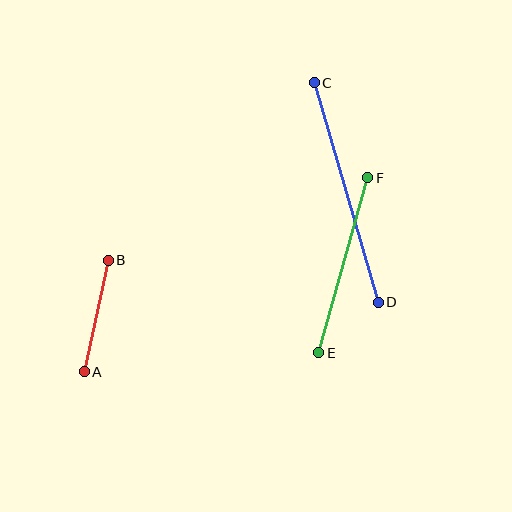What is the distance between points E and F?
The distance is approximately 182 pixels.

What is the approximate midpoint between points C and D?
The midpoint is at approximately (346, 192) pixels.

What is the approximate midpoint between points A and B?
The midpoint is at approximately (96, 316) pixels.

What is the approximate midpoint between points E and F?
The midpoint is at approximately (343, 265) pixels.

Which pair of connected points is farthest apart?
Points C and D are farthest apart.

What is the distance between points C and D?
The distance is approximately 229 pixels.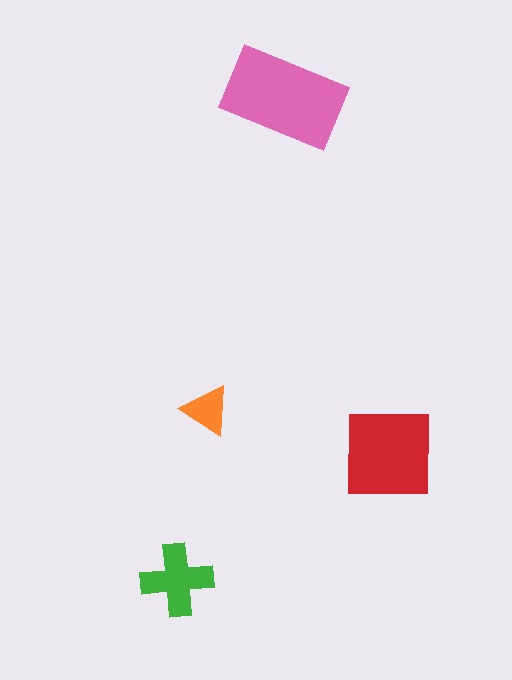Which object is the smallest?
The orange triangle.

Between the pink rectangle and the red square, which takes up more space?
The pink rectangle.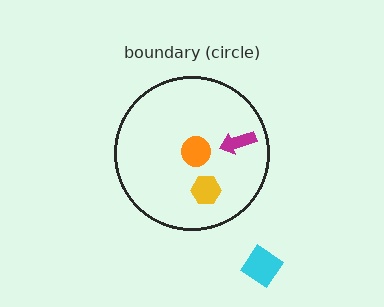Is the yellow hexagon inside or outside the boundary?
Inside.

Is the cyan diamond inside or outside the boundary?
Outside.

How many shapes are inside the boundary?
3 inside, 1 outside.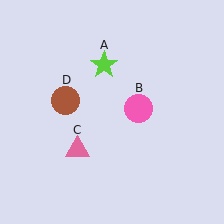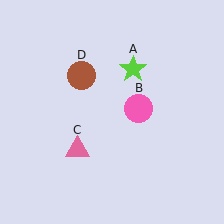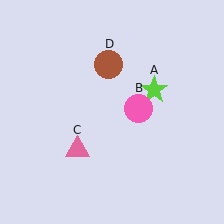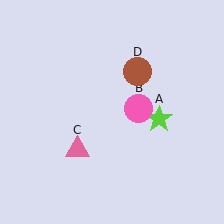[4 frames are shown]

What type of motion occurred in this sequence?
The lime star (object A), brown circle (object D) rotated clockwise around the center of the scene.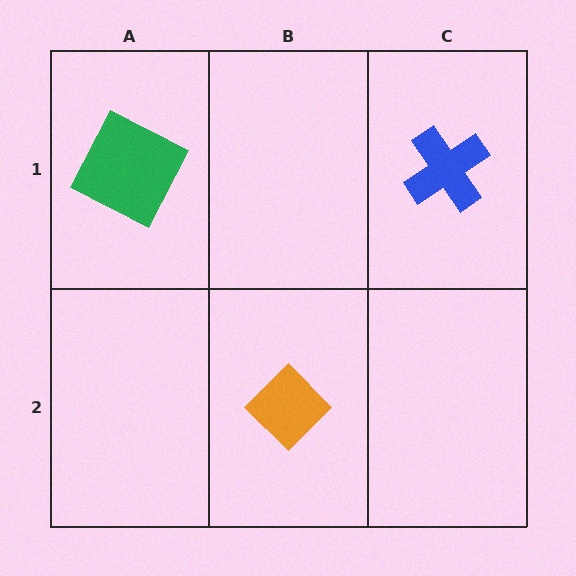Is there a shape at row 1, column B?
No, that cell is empty.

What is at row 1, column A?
A green square.